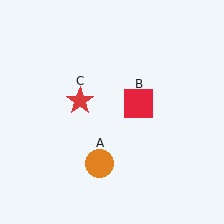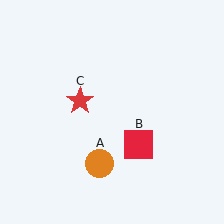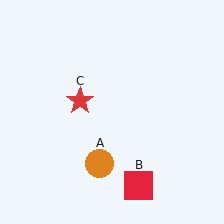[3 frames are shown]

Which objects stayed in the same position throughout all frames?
Orange circle (object A) and red star (object C) remained stationary.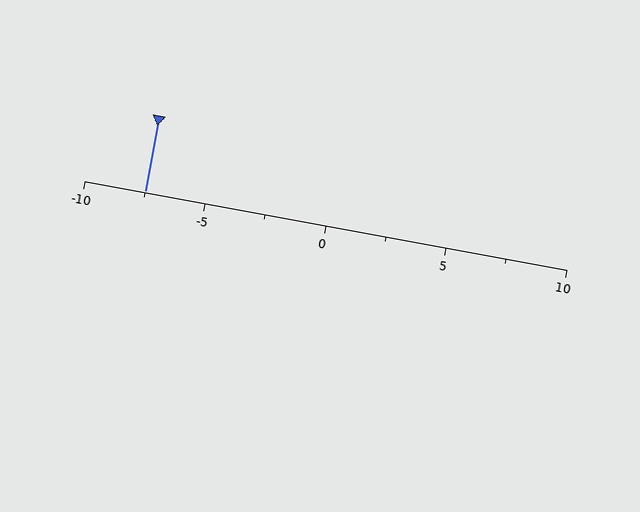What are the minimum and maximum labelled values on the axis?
The axis runs from -10 to 10.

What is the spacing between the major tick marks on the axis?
The major ticks are spaced 5 apart.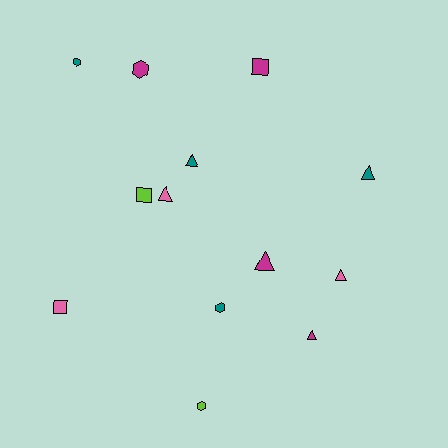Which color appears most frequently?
Teal, with 4 objects.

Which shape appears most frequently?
Triangle, with 6 objects.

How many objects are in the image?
There are 13 objects.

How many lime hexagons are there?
There is 1 lime hexagon.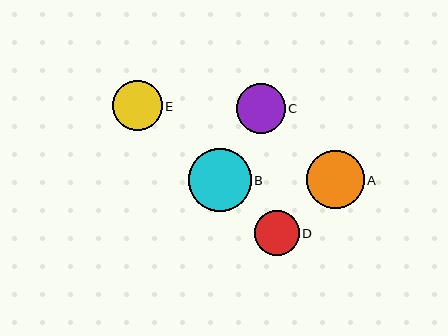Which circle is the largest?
Circle B is the largest with a size of approximately 63 pixels.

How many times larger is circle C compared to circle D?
Circle C is approximately 1.1 times the size of circle D.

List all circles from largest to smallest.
From largest to smallest: B, A, E, C, D.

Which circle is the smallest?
Circle D is the smallest with a size of approximately 44 pixels.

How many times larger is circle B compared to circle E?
Circle B is approximately 1.3 times the size of circle E.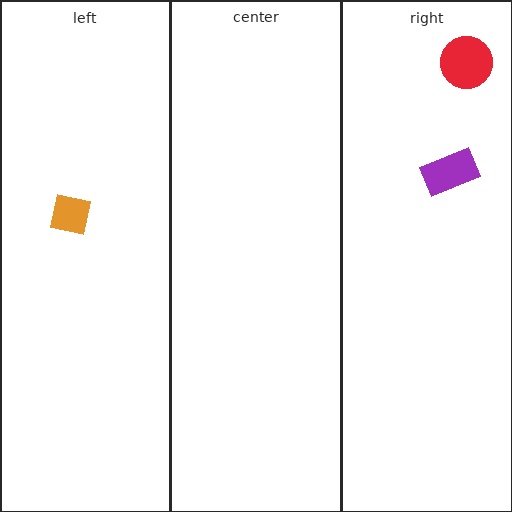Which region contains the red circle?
The right region.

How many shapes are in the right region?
2.